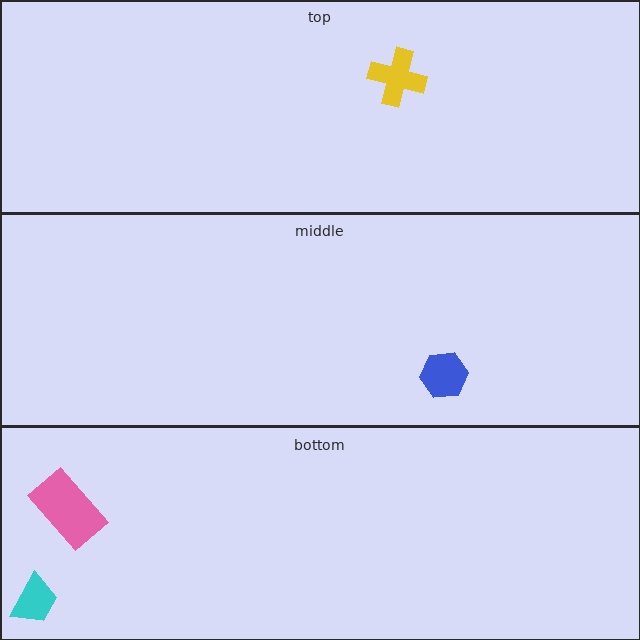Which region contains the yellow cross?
The top region.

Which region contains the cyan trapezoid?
The bottom region.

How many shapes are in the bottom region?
2.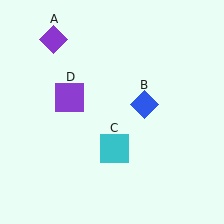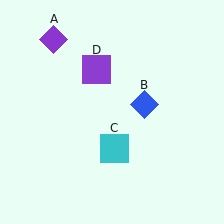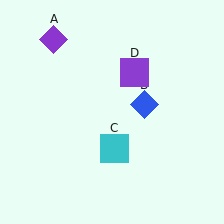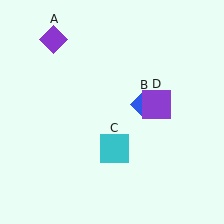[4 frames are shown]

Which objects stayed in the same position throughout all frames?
Purple diamond (object A) and blue diamond (object B) and cyan square (object C) remained stationary.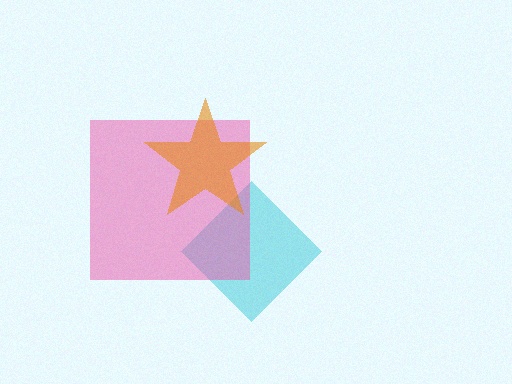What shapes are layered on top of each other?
The layered shapes are: a cyan diamond, a pink square, an orange star.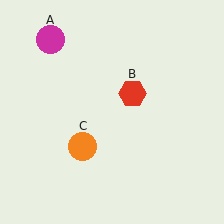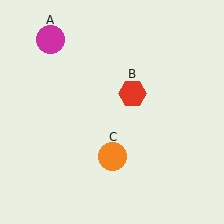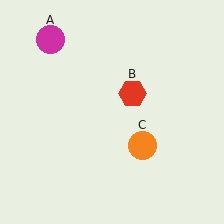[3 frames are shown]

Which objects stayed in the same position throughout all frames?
Magenta circle (object A) and red hexagon (object B) remained stationary.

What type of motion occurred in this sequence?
The orange circle (object C) rotated counterclockwise around the center of the scene.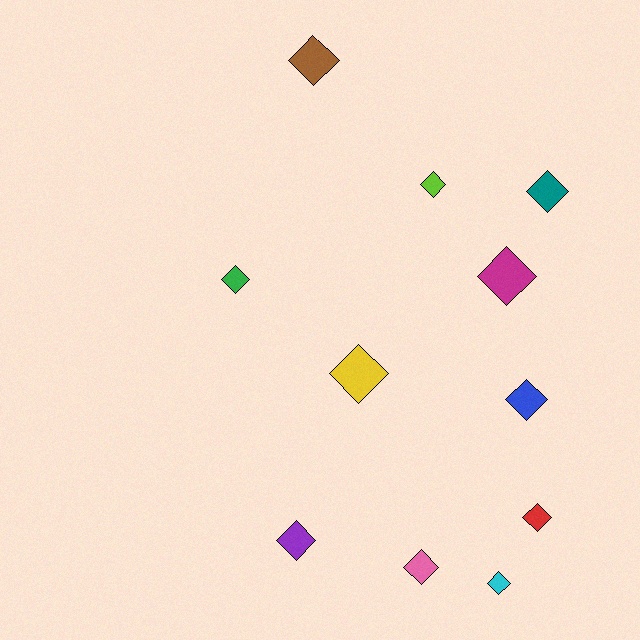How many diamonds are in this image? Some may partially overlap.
There are 11 diamonds.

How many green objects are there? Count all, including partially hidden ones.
There is 1 green object.